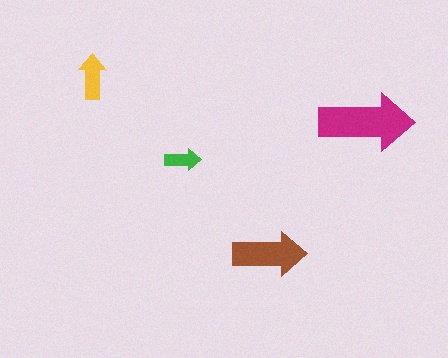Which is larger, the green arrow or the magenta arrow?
The magenta one.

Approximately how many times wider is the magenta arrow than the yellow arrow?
About 2 times wider.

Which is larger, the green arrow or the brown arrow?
The brown one.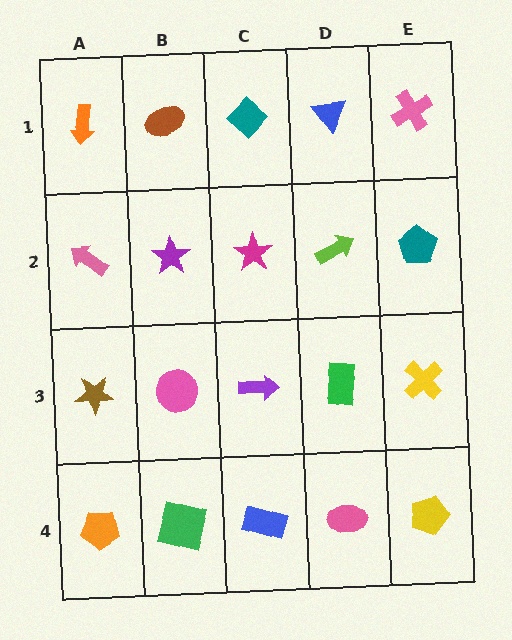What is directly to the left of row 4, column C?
A green square.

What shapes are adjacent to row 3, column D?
A lime arrow (row 2, column D), a pink ellipse (row 4, column D), a purple arrow (row 3, column C), a yellow cross (row 3, column E).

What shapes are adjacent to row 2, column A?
An orange arrow (row 1, column A), a brown star (row 3, column A), a purple star (row 2, column B).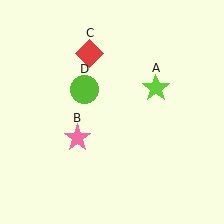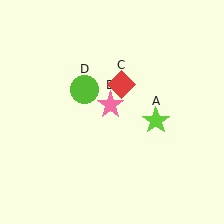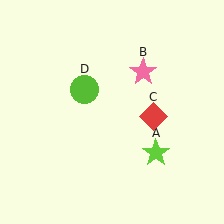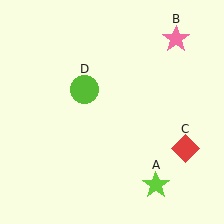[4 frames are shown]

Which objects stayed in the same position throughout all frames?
Lime circle (object D) remained stationary.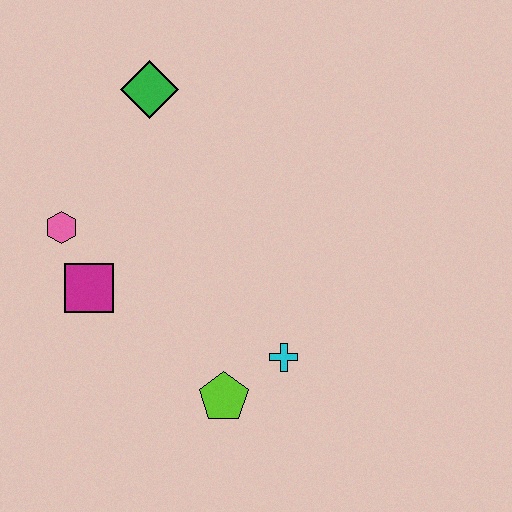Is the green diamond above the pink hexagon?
Yes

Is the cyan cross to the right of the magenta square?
Yes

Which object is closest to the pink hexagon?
The magenta square is closest to the pink hexagon.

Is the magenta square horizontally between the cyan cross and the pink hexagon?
Yes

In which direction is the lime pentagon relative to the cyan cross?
The lime pentagon is to the left of the cyan cross.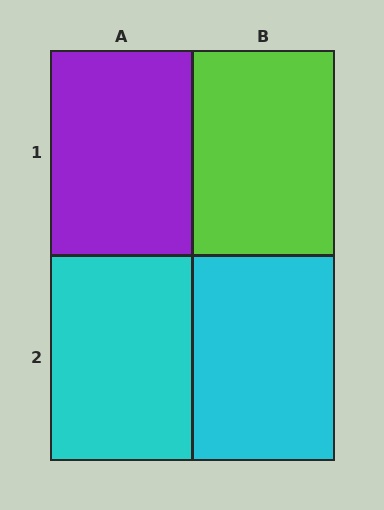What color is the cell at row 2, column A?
Cyan.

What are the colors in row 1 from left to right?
Purple, lime.